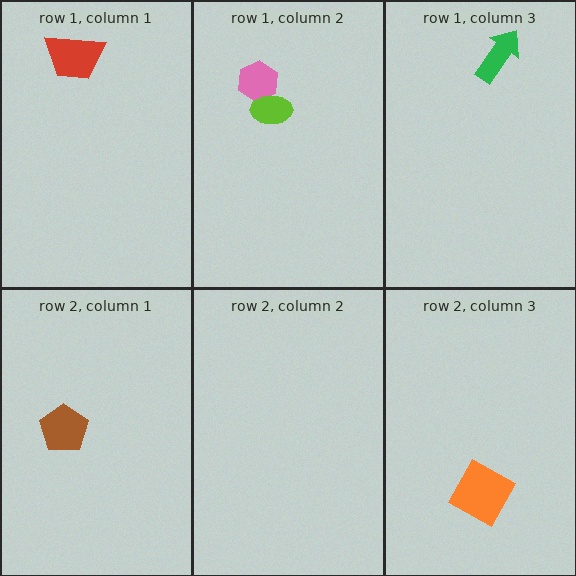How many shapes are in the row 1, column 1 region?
1.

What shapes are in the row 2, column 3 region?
The orange square.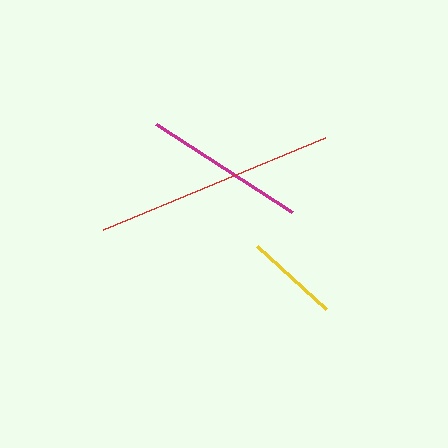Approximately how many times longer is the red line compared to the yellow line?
The red line is approximately 2.6 times the length of the yellow line.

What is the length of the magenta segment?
The magenta segment is approximately 162 pixels long.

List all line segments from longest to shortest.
From longest to shortest: red, magenta, yellow.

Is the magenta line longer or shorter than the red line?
The red line is longer than the magenta line.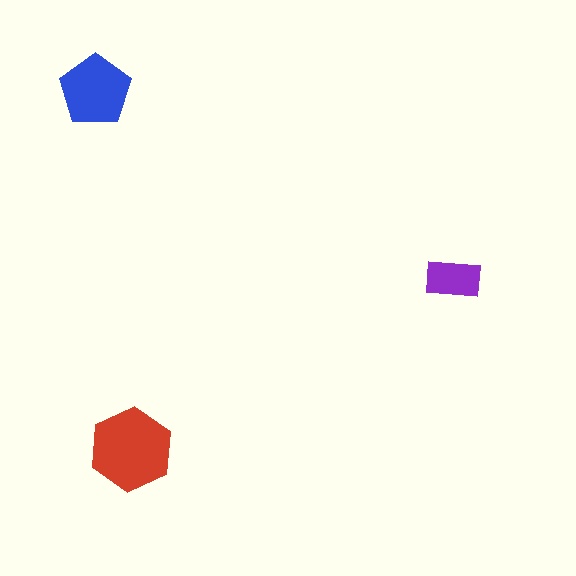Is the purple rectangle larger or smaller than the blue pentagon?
Smaller.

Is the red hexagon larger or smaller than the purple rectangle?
Larger.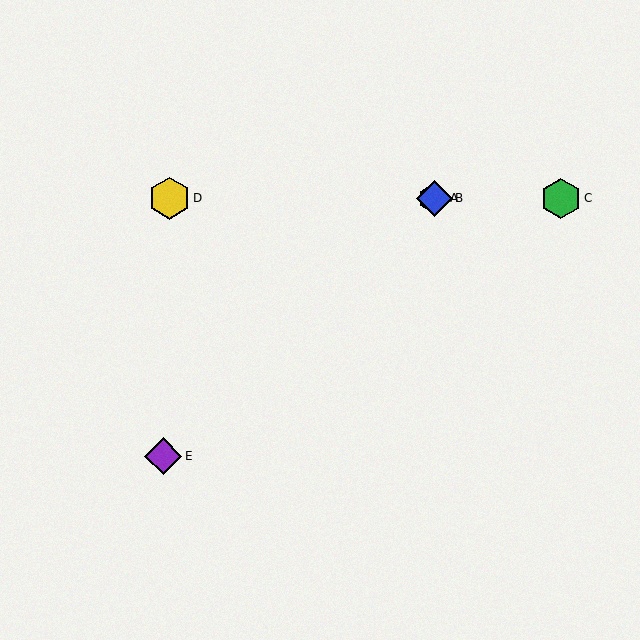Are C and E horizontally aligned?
No, C is at y≈198 and E is at y≈456.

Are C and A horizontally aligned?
Yes, both are at y≈198.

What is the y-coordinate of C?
Object C is at y≈198.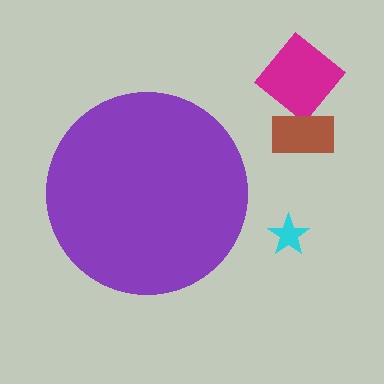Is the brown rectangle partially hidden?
No, the brown rectangle is fully visible.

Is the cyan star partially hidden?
No, the cyan star is fully visible.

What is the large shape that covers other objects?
A purple circle.